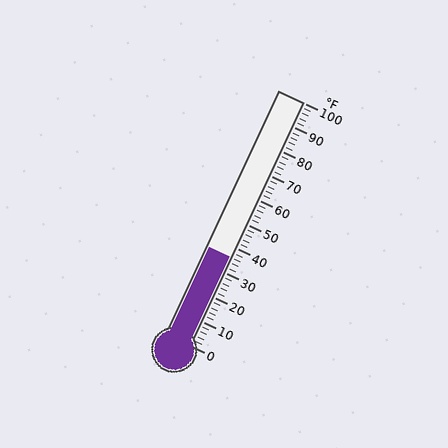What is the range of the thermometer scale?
The thermometer scale ranges from 0°F to 100°F.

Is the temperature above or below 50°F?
The temperature is below 50°F.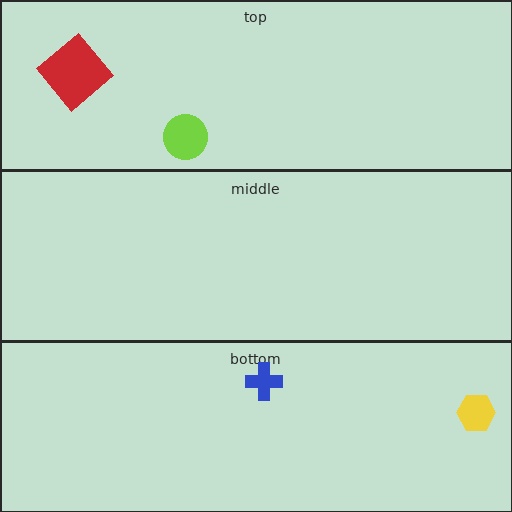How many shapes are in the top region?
2.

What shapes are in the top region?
The lime circle, the red diamond.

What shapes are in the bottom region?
The blue cross, the yellow hexagon.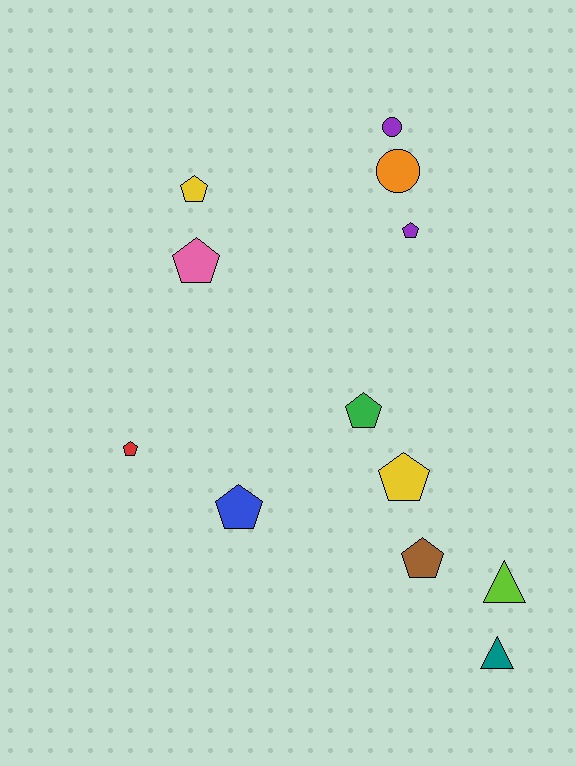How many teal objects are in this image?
There is 1 teal object.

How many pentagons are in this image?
There are 8 pentagons.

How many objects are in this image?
There are 12 objects.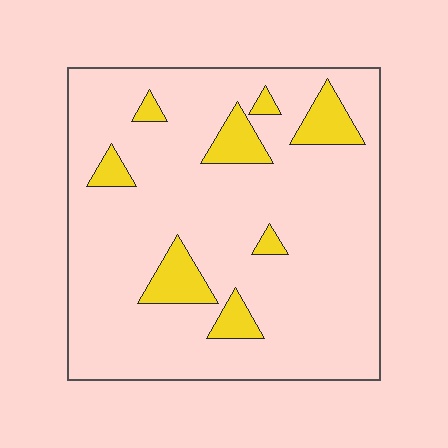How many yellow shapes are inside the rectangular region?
8.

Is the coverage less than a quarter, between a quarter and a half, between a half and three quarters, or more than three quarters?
Less than a quarter.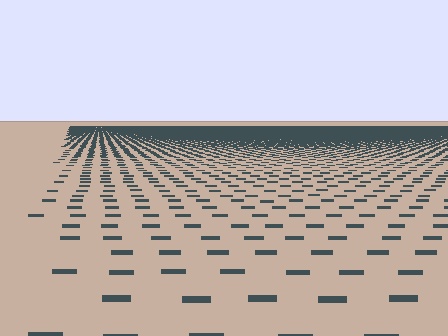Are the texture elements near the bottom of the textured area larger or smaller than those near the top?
Larger. Near the bottom, elements are closer to the viewer and appear at a bigger on-screen size.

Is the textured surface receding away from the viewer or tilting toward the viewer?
The surface is receding away from the viewer. Texture elements get smaller and denser toward the top.